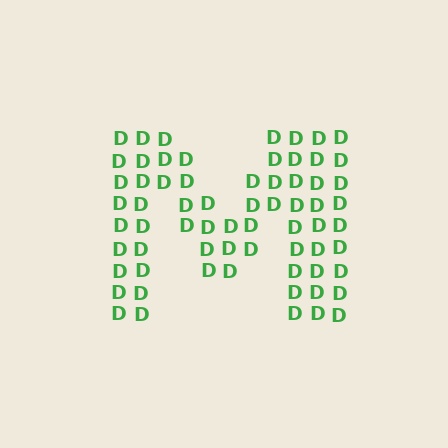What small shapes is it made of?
It is made of small letter D's.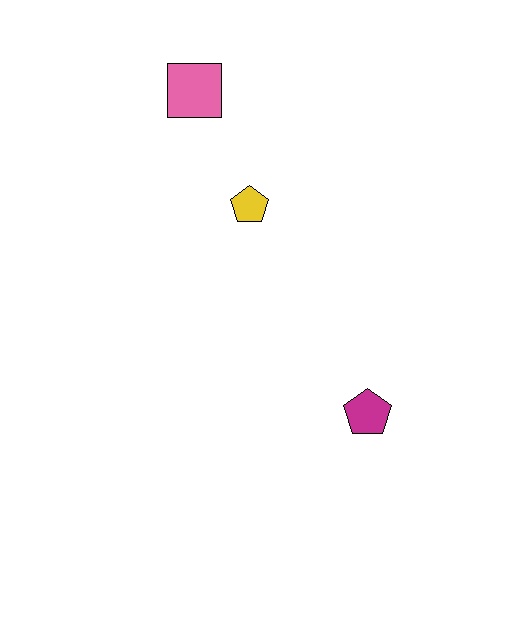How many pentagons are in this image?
There are 2 pentagons.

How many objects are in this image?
There are 3 objects.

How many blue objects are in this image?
There are no blue objects.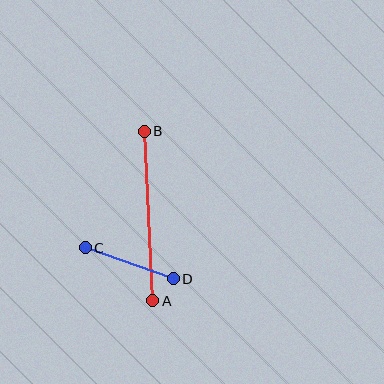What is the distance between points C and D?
The distance is approximately 93 pixels.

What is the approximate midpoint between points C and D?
The midpoint is at approximately (129, 263) pixels.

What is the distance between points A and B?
The distance is approximately 170 pixels.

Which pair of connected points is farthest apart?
Points A and B are farthest apart.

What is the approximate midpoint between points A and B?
The midpoint is at approximately (149, 216) pixels.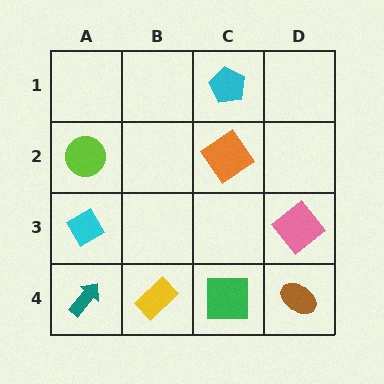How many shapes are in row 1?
1 shape.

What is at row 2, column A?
A lime circle.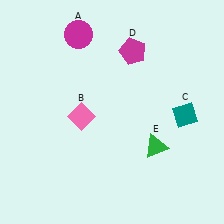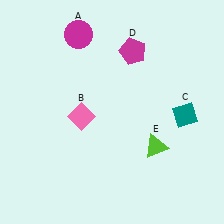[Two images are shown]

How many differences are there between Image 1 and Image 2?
There is 1 difference between the two images.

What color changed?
The triangle (E) changed from green in Image 1 to lime in Image 2.